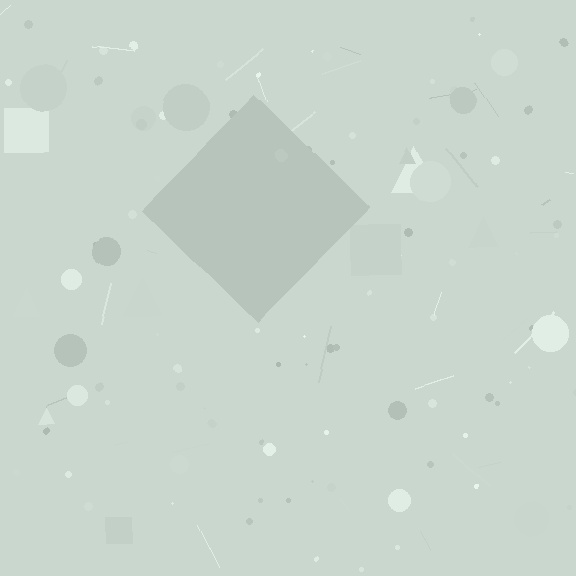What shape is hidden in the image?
A diamond is hidden in the image.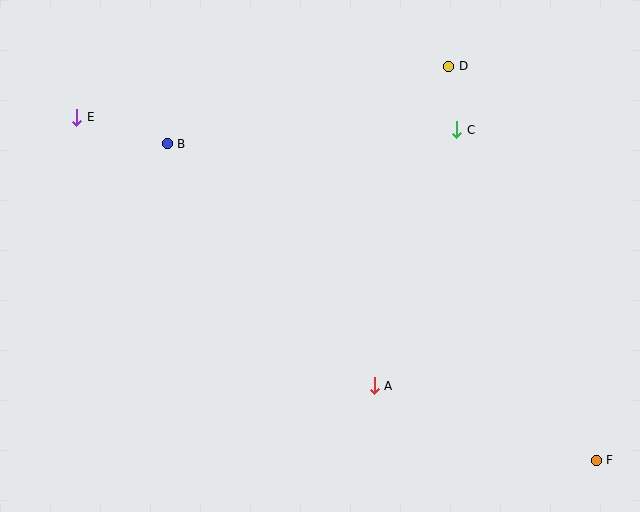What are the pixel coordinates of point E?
Point E is at (77, 117).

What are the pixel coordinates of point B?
Point B is at (167, 144).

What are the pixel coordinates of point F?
Point F is at (596, 460).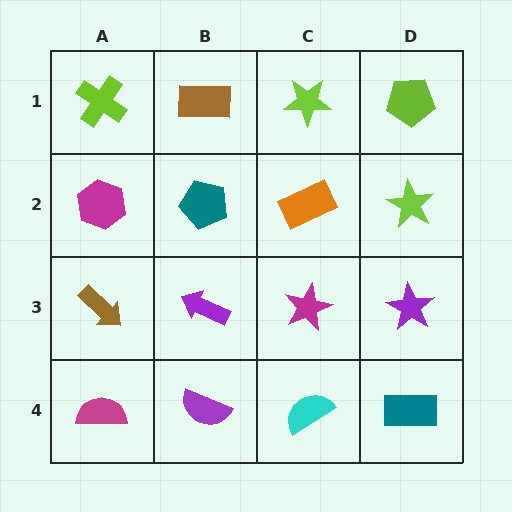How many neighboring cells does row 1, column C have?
3.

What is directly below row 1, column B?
A teal pentagon.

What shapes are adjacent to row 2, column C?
A lime star (row 1, column C), a magenta star (row 3, column C), a teal pentagon (row 2, column B), a lime star (row 2, column D).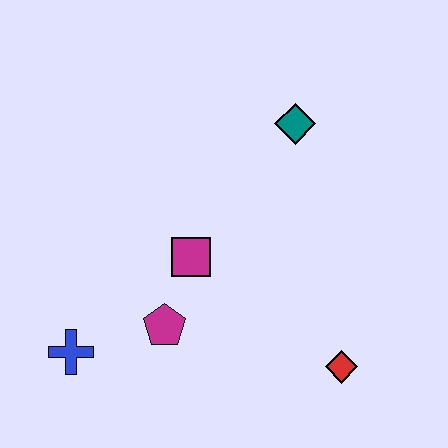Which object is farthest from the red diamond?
The blue cross is farthest from the red diamond.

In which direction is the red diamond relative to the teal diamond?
The red diamond is below the teal diamond.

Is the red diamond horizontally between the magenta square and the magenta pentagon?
No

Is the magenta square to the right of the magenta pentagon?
Yes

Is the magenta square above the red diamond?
Yes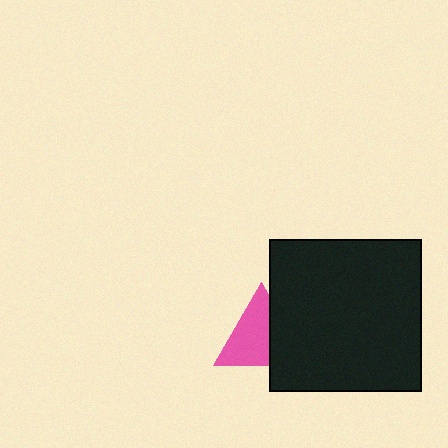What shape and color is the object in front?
The object in front is a black square.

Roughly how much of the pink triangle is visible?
Most of it is visible (roughly 65%).